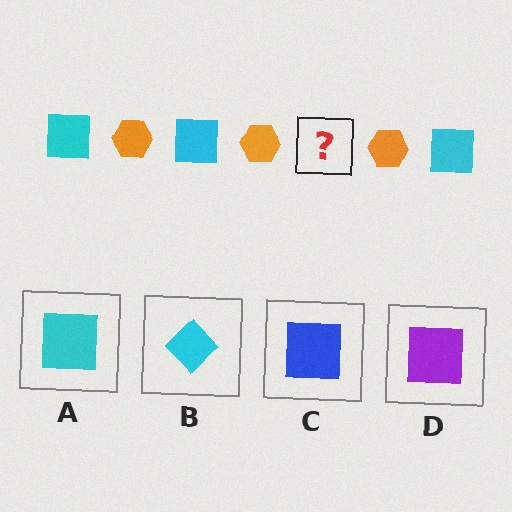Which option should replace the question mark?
Option A.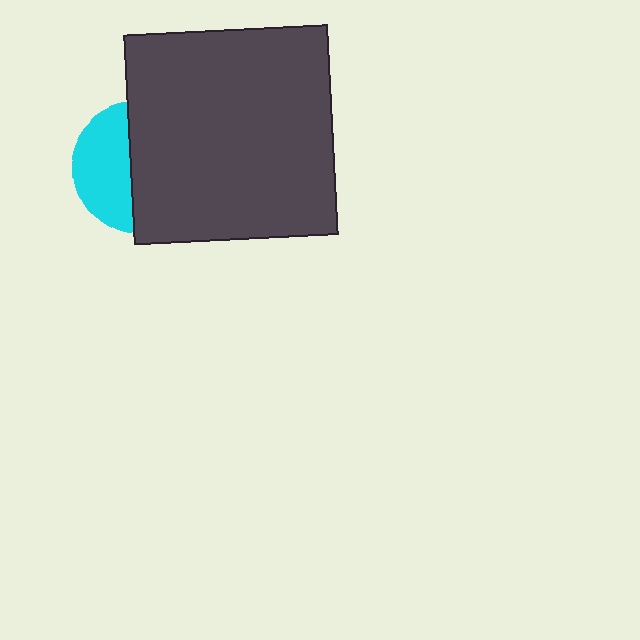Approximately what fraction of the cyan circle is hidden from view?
Roughly 58% of the cyan circle is hidden behind the dark gray rectangle.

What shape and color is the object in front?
The object in front is a dark gray rectangle.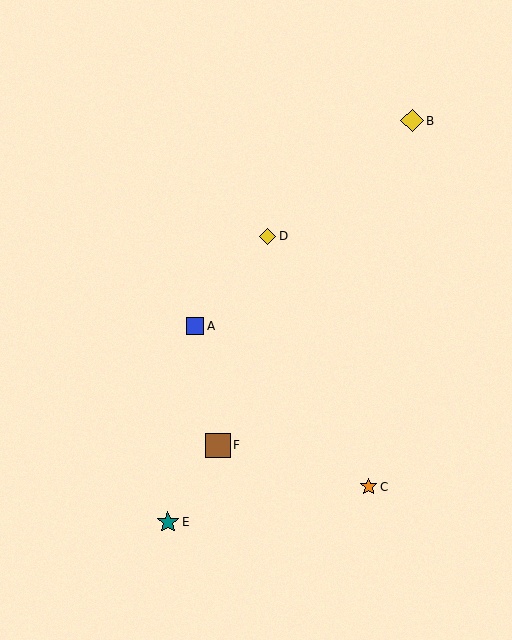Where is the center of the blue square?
The center of the blue square is at (195, 326).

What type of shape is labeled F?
Shape F is a brown square.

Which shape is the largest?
The brown square (labeled F) is the largest.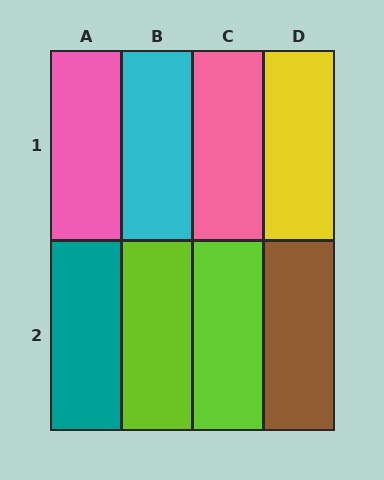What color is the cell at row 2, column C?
Lime.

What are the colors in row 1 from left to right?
Pink, cyan, pink, yellow.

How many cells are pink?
2 cells are pink.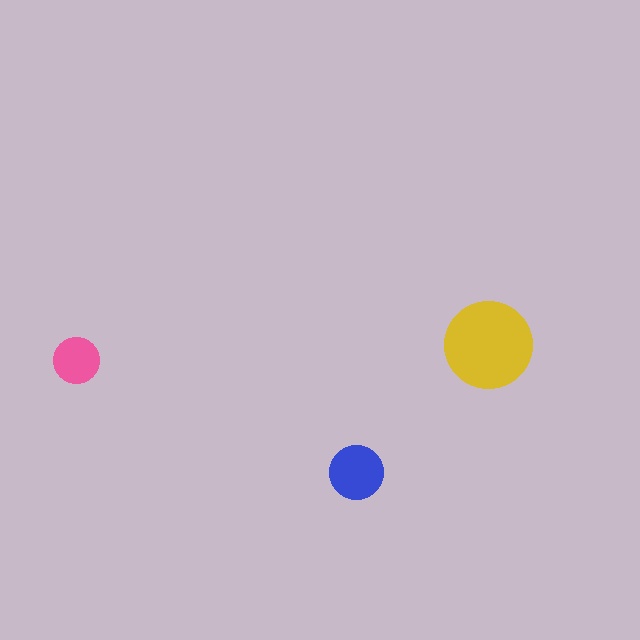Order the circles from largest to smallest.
the yellow one, the blue one, the pink one.